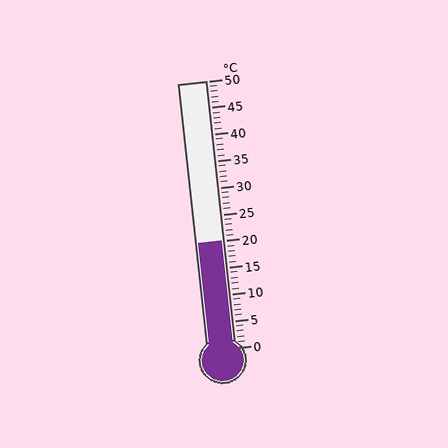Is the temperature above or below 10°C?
The temperature is above 10°C.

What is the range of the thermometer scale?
The thermometer scale ranges from 0°C to 50°C.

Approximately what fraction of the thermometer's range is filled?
The thermometer is filled to approximately 40% of its range.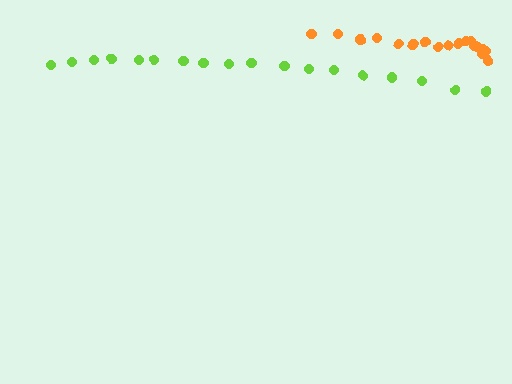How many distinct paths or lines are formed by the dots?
There are 2 distinct paths.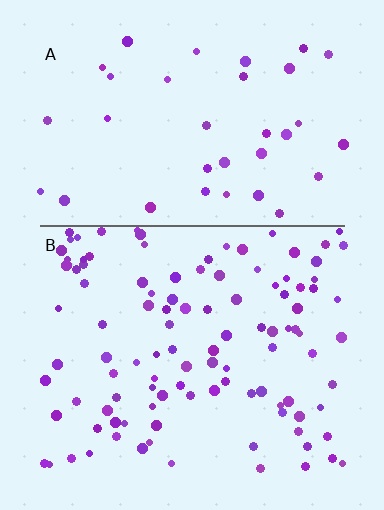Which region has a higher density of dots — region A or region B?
B (the bottom).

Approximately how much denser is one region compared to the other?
Approximately 2.9× — region B over region A.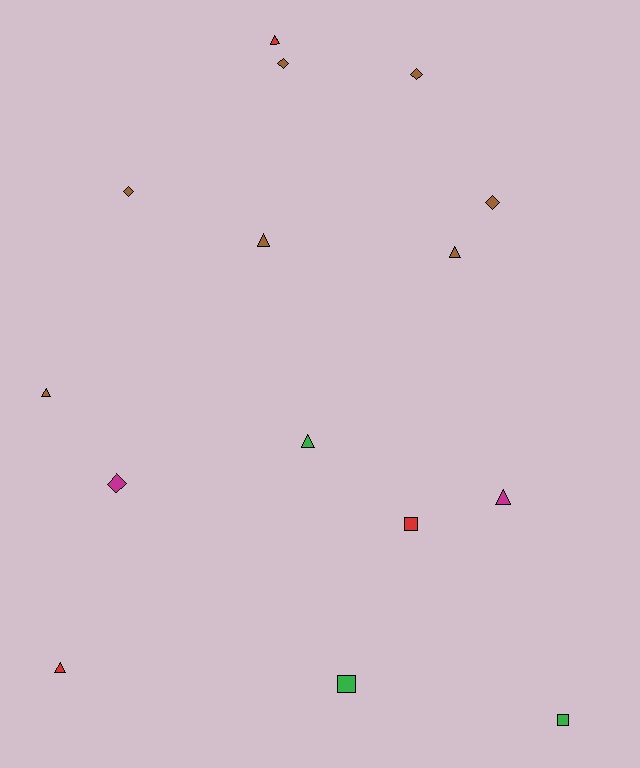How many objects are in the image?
There are 15 objects.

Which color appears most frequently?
Brown, with 7 objects.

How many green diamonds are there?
There are no green diamonds.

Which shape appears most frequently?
Triangle, with 7 objects.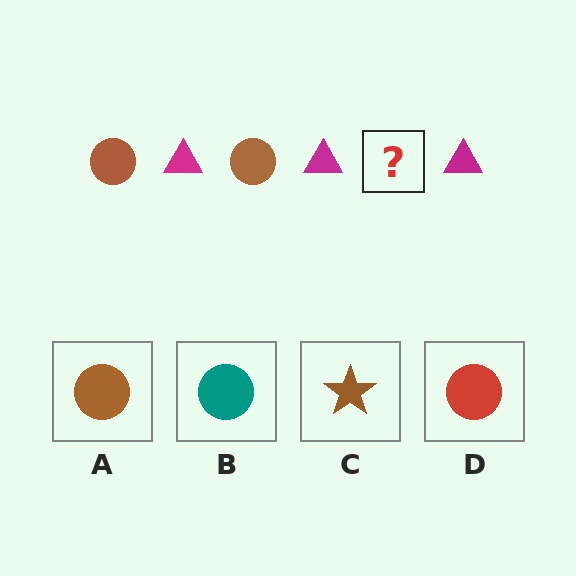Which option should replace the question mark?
Option A.